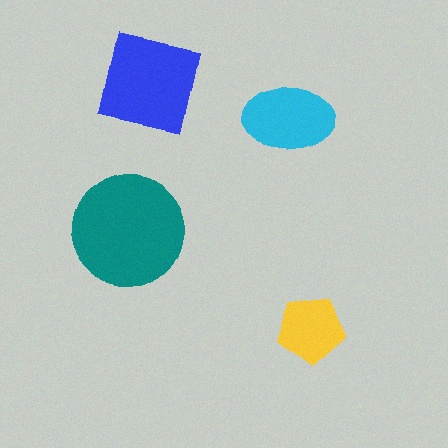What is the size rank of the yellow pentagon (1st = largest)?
4th.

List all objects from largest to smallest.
The teal circle, the blue square, the cyan ellipse, the yellow pentagon.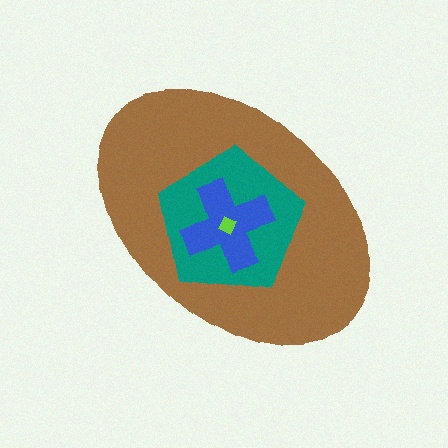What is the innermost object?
The lime diamond.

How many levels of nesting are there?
4.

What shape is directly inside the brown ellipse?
The teal pentagon.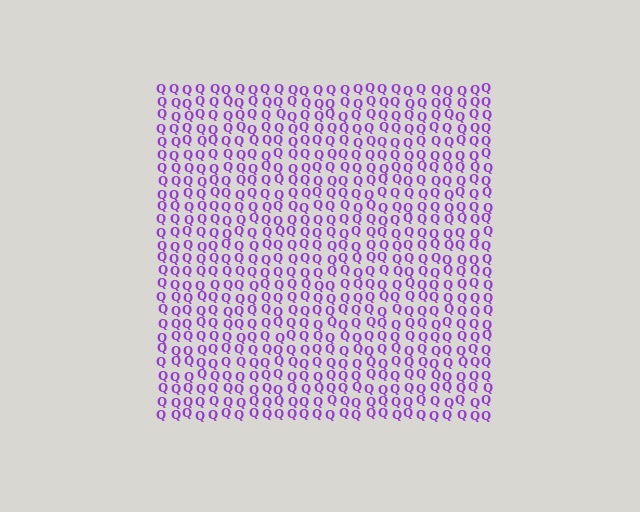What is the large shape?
The large shape is a square.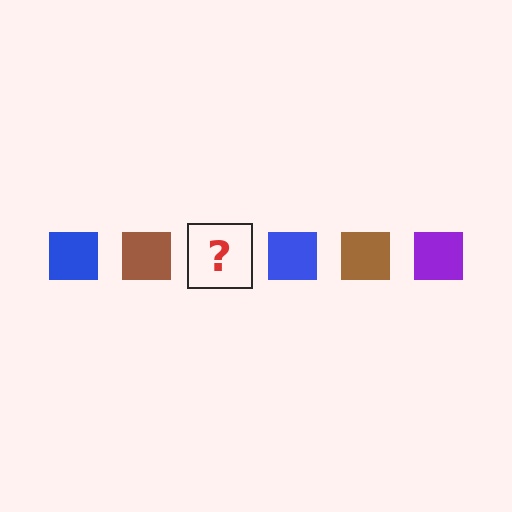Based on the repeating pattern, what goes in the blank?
The blank should be a purple square.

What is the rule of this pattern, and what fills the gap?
The rule is that the pattern cycles through blue, brown, purple squares. The gap should be filled with a purple square.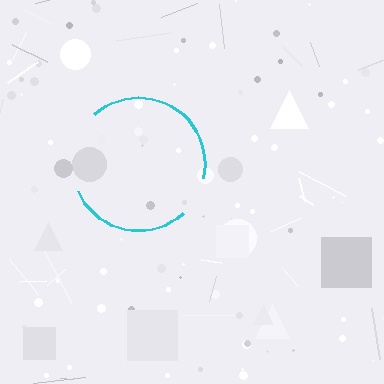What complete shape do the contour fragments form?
The contour fragments form a circle.